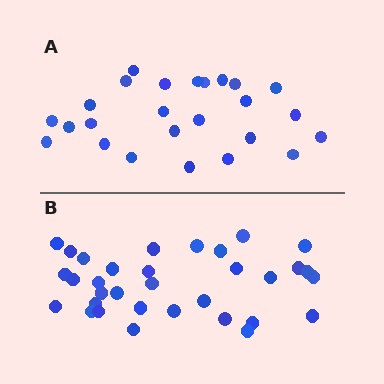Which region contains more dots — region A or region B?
Region B (the bottom region) has more dots.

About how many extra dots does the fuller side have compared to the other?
Region B has roughly 8 or so more dots than region A.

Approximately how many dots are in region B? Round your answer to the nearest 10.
About 30 dots. (The exact count is 33, which rounds to 30.)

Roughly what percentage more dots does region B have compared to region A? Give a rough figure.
About 30% more.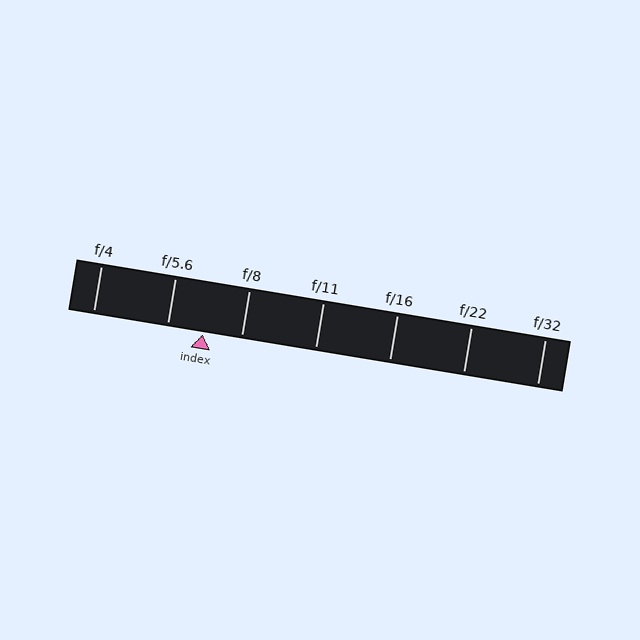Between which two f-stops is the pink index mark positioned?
The index mark is between f/5.6 and f/8.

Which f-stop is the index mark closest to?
The index mark is closest to f/5.6.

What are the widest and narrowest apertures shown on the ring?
The widest aperture shown is f/4 and the narrowest is f/32.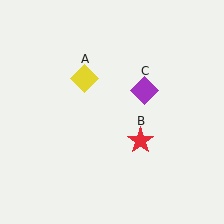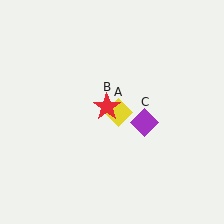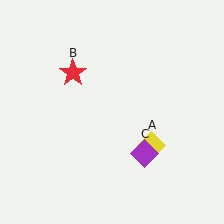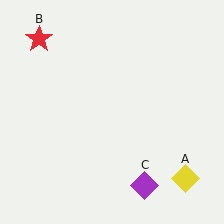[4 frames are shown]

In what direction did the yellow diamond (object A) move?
The yellow diamond (object A) moved down and to the right.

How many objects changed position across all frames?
3 objects changed position: yellow diamond (object A), red star (object B), purple diamond (object C).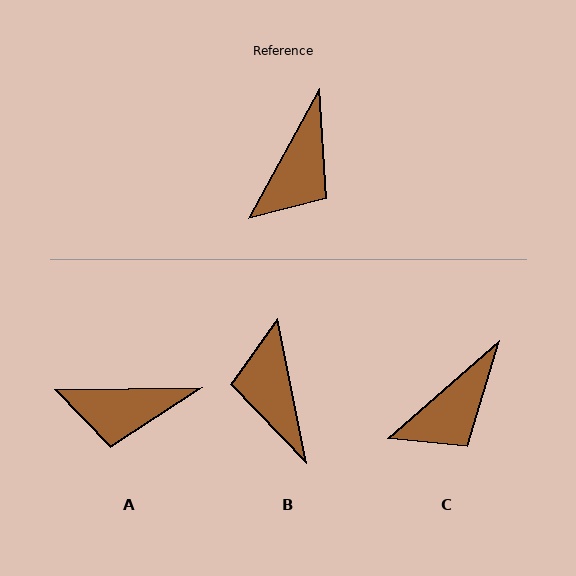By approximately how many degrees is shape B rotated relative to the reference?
Approximately 140 degrees clockwise.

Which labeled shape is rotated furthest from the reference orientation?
B, about 140 degrees away.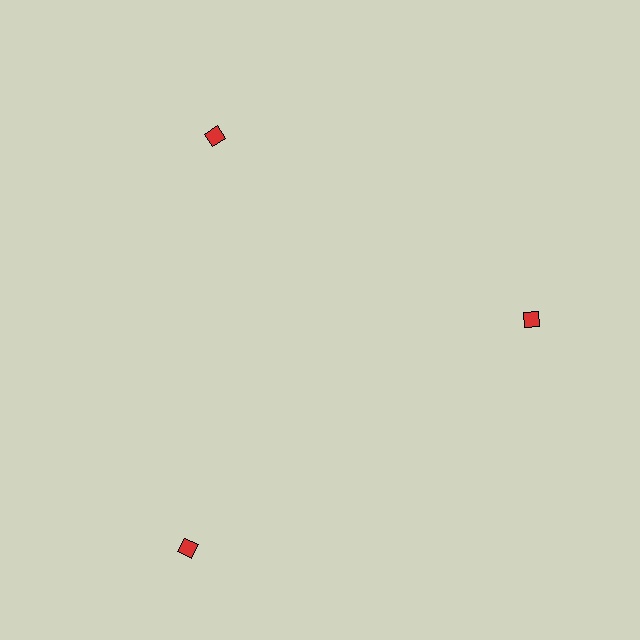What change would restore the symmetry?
The symmetry would be restored by moving it inward, back onto the ring so that all 3 diamonds sit at equal angles and equal distance from the center.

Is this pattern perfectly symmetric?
No. The 3 red diamonds are arranged in a ring, but one element near the 7 o'clock position is pushed outward from the center, breaking the 3-fold rotational symmetry.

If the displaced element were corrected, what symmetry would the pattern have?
It would have 3-fold rotational symmetry — the pattern would map onto itself every 120 degrees.